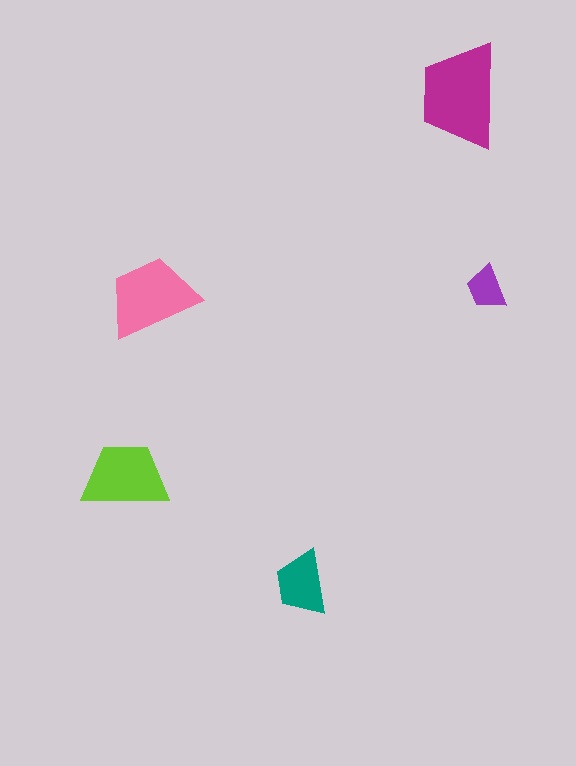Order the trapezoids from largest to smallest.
the magenta one, the pink one, the lime one, the teal one, the purple one.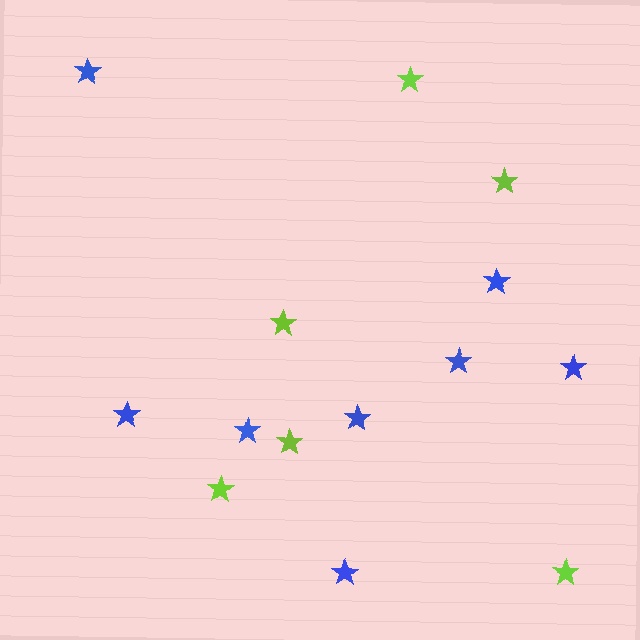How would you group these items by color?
There are 2 groups: one group of blue stars (8) and one group of lime stars (6).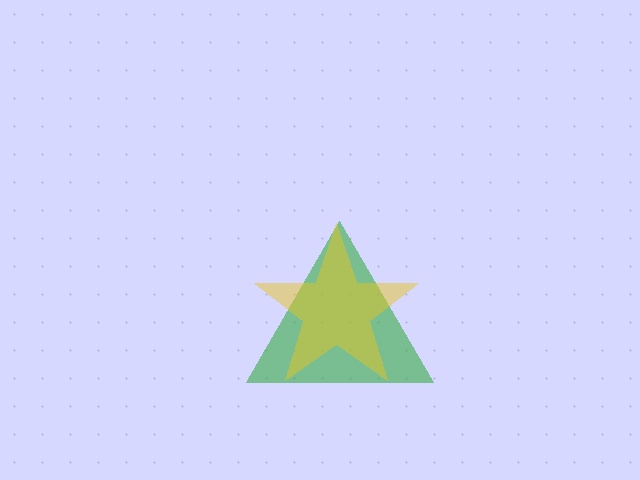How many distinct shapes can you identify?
There are 2 distinct shapes: a green triangle, a yellow star.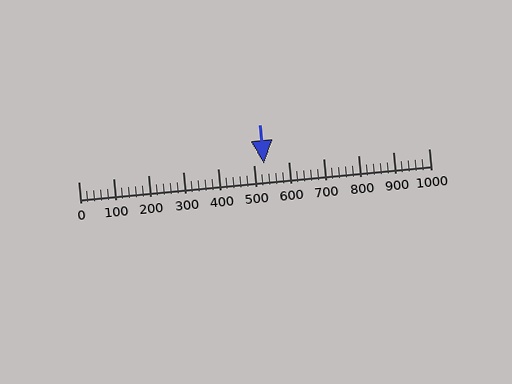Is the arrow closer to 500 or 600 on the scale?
The arrow is closer to 500.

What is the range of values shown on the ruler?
The ruler shows values from 0 to 1000.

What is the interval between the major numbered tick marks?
The major tick marks are spaced 100 units apart.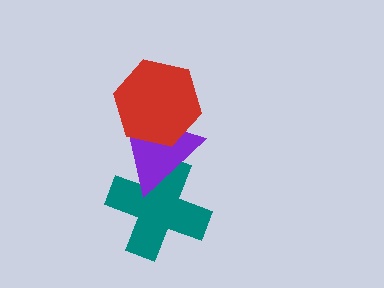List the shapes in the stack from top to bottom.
From top to bottom: the red hexagon, the purple triangle, the teal cross.